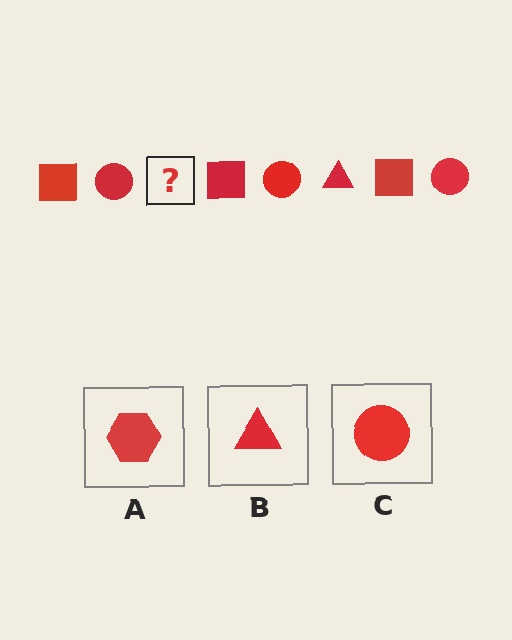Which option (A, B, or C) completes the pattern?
B.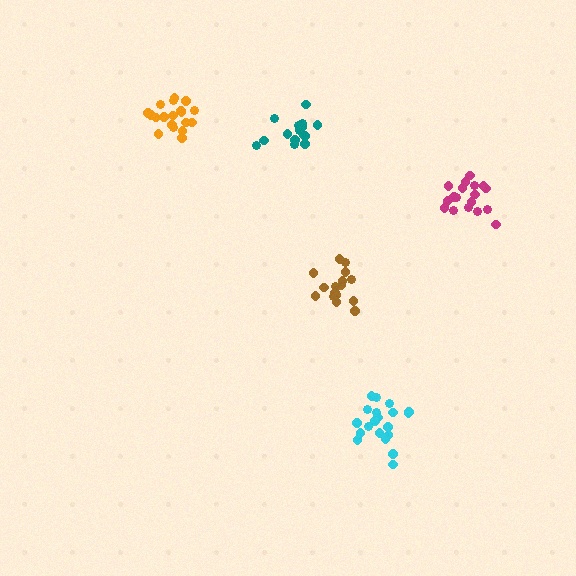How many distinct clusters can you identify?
There are 5 distinct clusters.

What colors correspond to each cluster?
The clusters are colored: cyan, orange, teal, brown, magenta.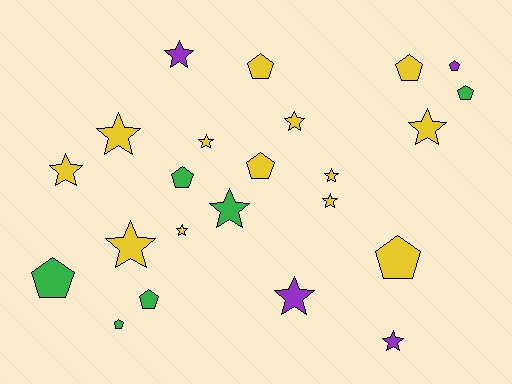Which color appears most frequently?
Yellow, with 13 objects.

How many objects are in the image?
There are 23 objects.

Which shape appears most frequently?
Star, with 13 objects.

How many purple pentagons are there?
There is 1 purple pentagon.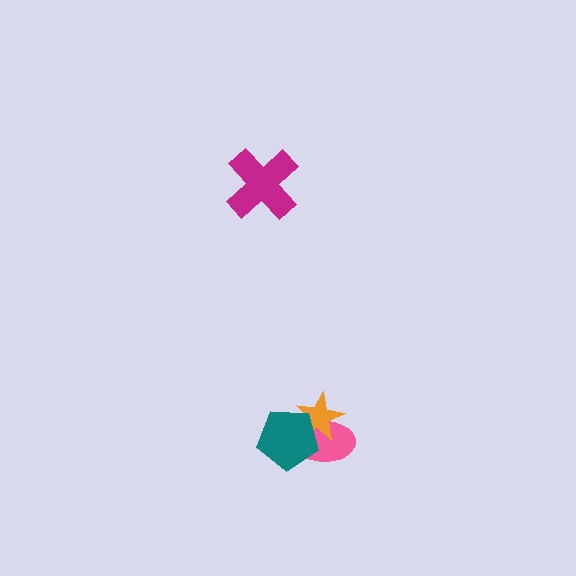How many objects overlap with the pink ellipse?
2 objects overlap with the pink ellipse.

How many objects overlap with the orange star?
2 objects overlap with the orange star.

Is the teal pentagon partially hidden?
No, no other shape covers it.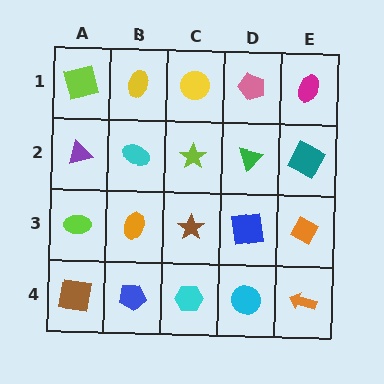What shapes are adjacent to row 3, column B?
A cyan ellipse (row 2, column B), a blue pentagon (row 4, column B), a lime ellipse (row 3, column A), a brown star (row 3, column C).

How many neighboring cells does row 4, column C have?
3.